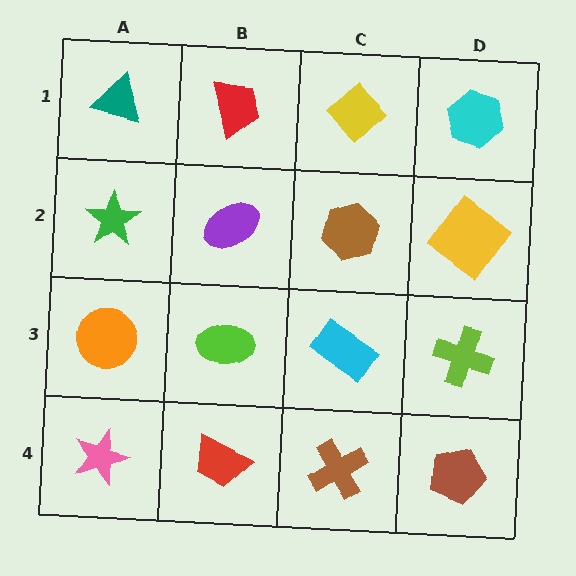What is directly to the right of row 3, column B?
A cyan rectangle.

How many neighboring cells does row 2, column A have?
3.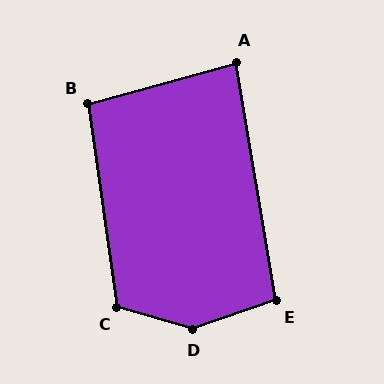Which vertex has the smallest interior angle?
A, at approximately 84 degrees.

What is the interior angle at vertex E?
Approximately 100 degrees (obtuse).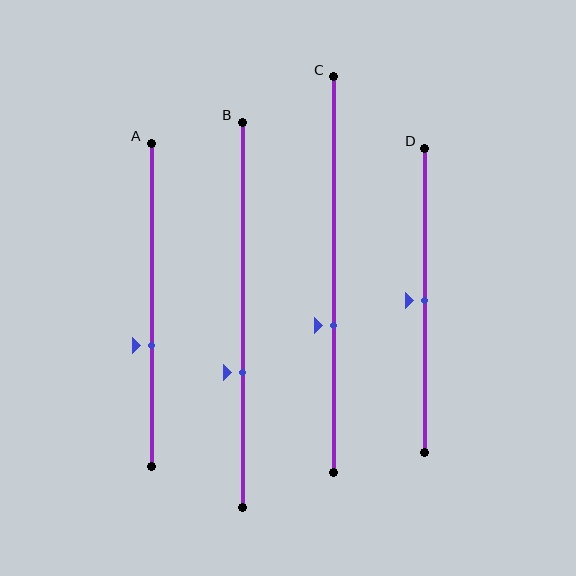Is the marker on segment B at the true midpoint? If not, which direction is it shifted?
No, the marker on segment B is shifted downward by about 15% of the segment length.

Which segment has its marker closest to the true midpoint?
Segment D has its marker closest to the true midpoint.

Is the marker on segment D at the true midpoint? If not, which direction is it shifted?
Yes, the marker on segment D is at the true midpoint.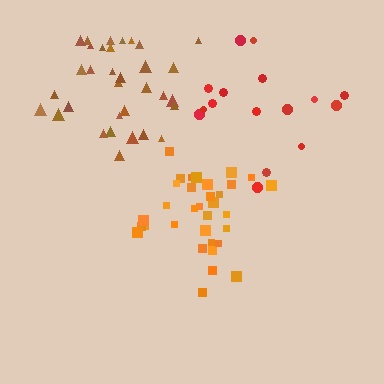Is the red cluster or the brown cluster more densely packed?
Brown.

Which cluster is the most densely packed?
Orange.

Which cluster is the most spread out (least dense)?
Red.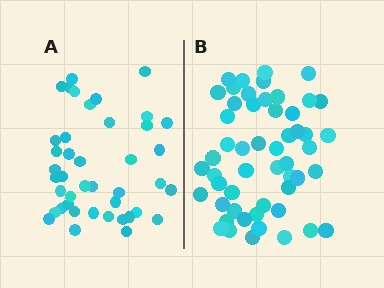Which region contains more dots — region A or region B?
Region B (the right region) has more dots.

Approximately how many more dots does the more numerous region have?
Region B has roughly 12 or so more dots than region A.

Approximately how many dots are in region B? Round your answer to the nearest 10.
About 50 dots. (The exact count is 53, which rounds to 50.)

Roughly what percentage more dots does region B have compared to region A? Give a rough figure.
About 25% more.